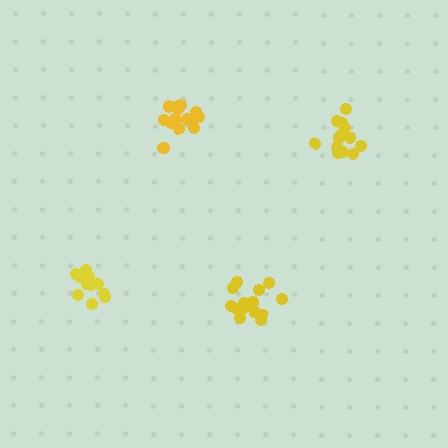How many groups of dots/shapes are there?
There are 4 groups.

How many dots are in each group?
Group 1: 17 dots, Group 2: 15 dots, Group 3: 12 dots, Group 4: 15 dots (59 total).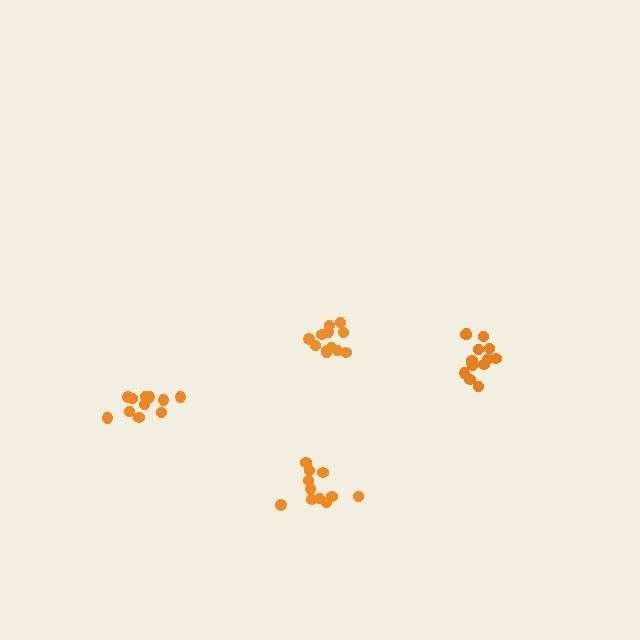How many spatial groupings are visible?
There are 4 spatial groupings.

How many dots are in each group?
Group 1: 14 dots, Group 2: 12 dots, Group 3: 11 dots, Group 4: 12 dots (49 total).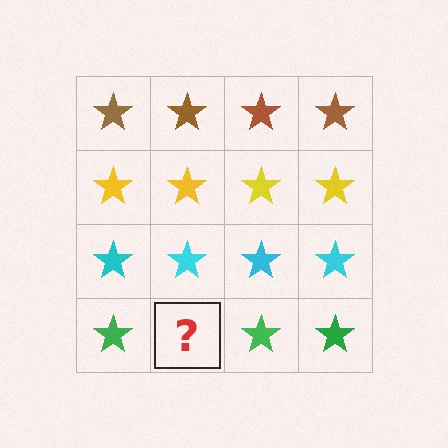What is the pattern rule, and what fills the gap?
The rule is that each row has a consistent color. The gap should be filled with a green star.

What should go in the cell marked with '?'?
The missing cell should contain a green star.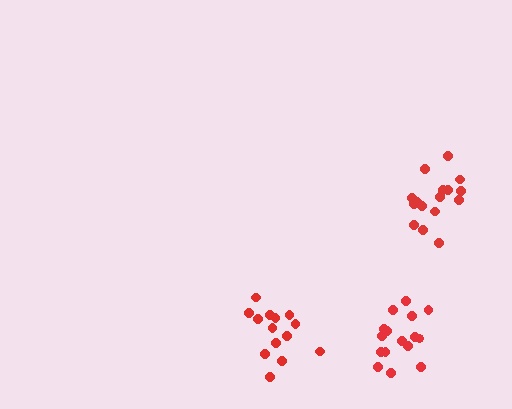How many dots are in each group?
Group 1: 16 dots, Group 2: 16 dots, Group 3: 14 dots (46 total).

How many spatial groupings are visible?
There are 3 spatial groupings.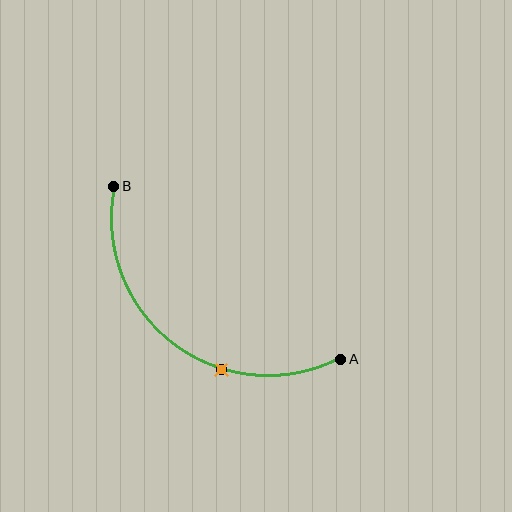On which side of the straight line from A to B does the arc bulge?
The arc bulges below and to the left of the straight line connecting A and B.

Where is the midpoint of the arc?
The arc midpoint is the point on the curve farthest from the straight line joining A and B. It sits below and to the left of that line.